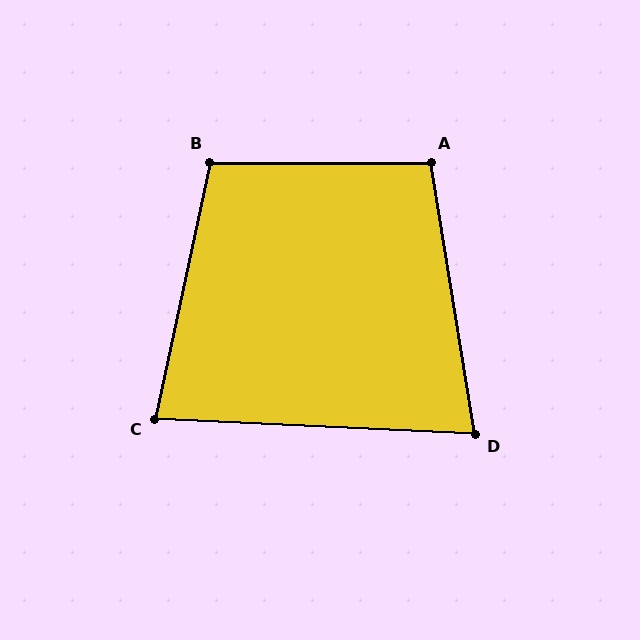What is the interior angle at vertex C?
Approximately 81 degrees (acute).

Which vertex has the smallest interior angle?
D, at approximately 78 degrees.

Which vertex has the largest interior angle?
B, at approximately 102 degrees.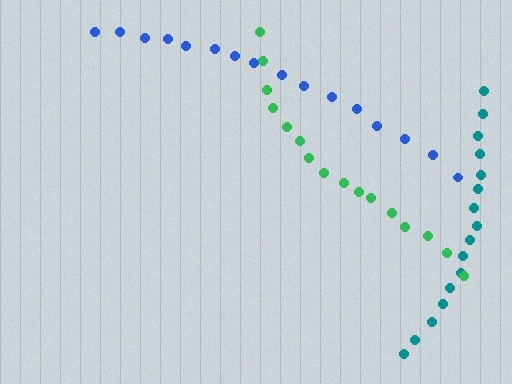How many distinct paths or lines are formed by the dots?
There are 3 distinct paths.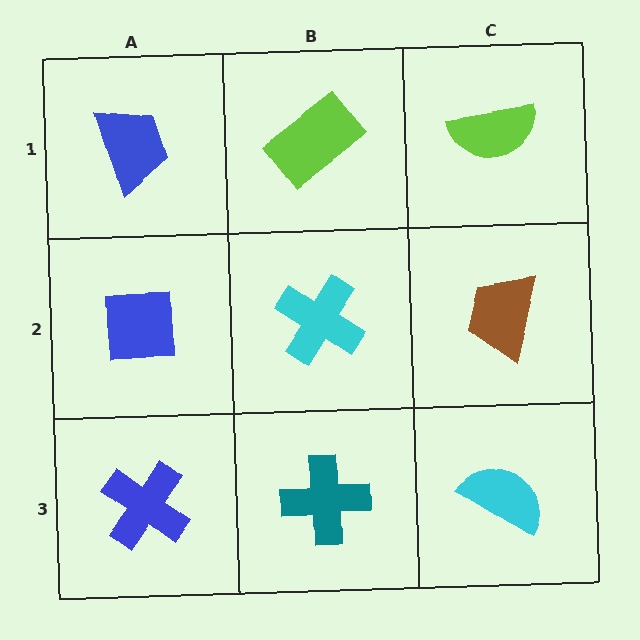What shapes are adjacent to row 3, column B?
A cyan cross (row 2, column B), a blue cross (row 3, column A), a cyan semicircle (row 3, column C).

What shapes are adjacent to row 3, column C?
A brown trapezoid (row 2, column C), a teal cross (row 3, column B).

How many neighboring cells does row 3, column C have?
2.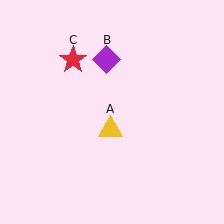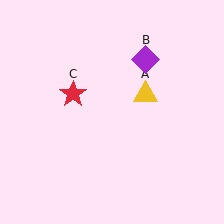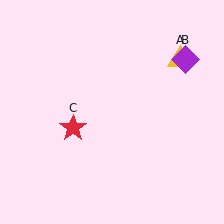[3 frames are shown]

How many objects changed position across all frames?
3 objects changed position: yellow triangle (object A), purple diamond (object B), red star (object C).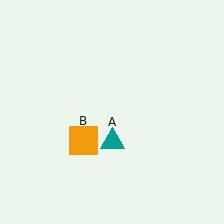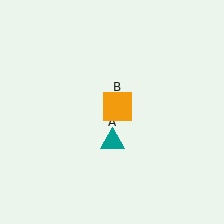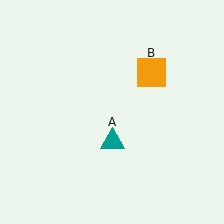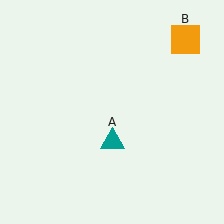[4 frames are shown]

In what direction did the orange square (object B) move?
The orange square (object B) moved up and to the right.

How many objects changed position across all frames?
1 object changed position: orange square (object B).